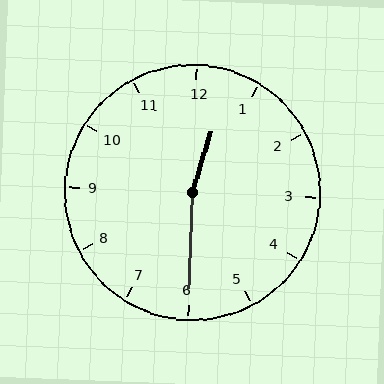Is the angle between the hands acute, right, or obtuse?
It is obtuse.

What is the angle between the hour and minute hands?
Approximately 165 degrees.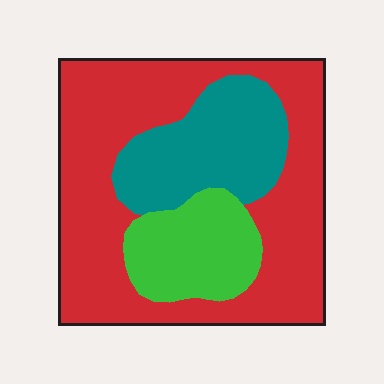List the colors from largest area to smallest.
From largest to smallest: red, teal, green.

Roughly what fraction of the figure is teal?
Teal takes up about one quarter (1/4) of the figure.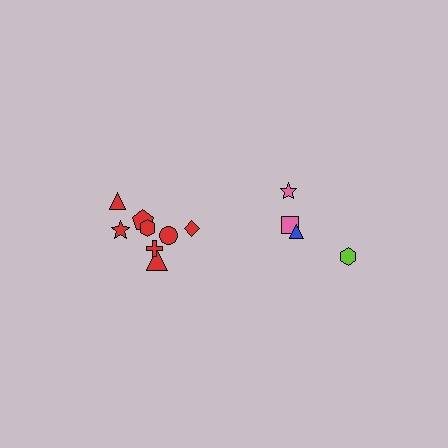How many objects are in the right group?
There are 4 objects.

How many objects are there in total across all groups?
There are 12 objects.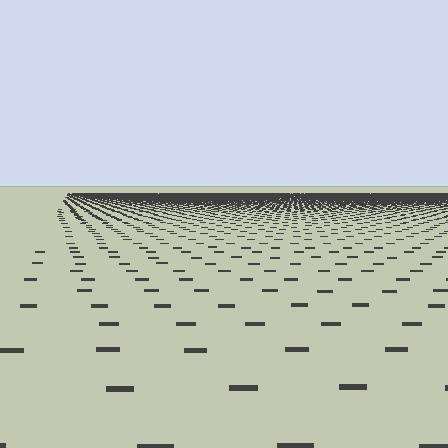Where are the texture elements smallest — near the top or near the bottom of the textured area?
Near the top.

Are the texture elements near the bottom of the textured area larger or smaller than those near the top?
Larger. Near the bottom, elements are closer to the viewer and appear at a bigger on-screen size.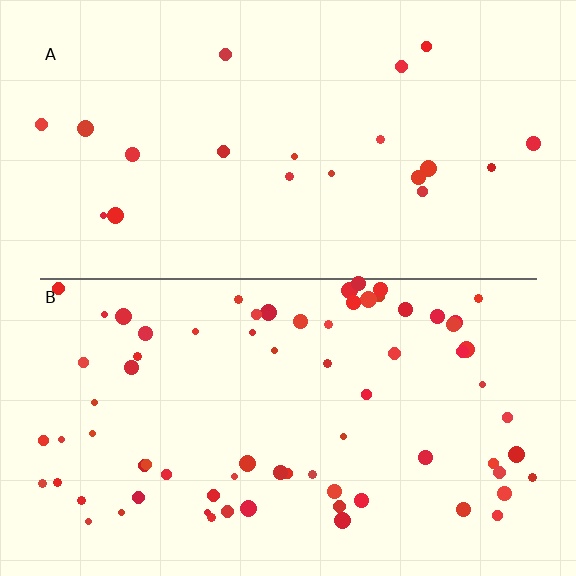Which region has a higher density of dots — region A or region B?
B (the bottom).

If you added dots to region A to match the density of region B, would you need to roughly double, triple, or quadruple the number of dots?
Approximately quadruple.